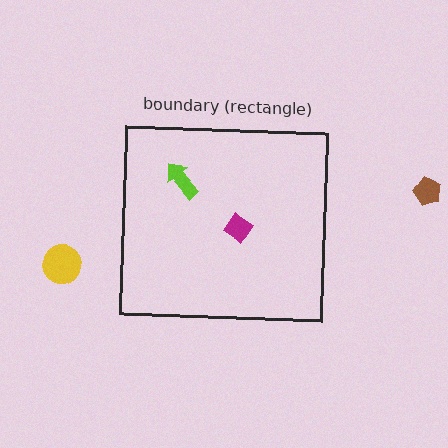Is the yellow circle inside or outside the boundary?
Outside.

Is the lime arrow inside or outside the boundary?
Inside.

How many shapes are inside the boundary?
2 inside, 2 outside.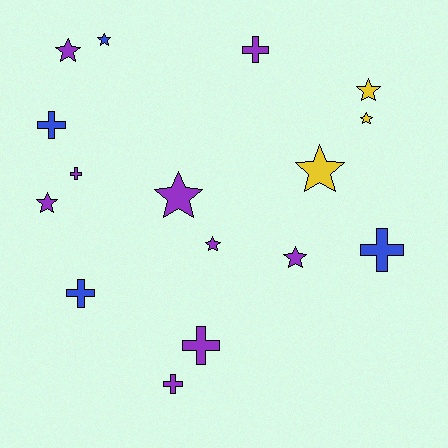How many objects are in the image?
There are 16 objects.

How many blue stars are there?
There is 1 blue star.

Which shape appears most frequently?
Star, with 9 objects.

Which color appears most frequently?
Purple, with 9 objects.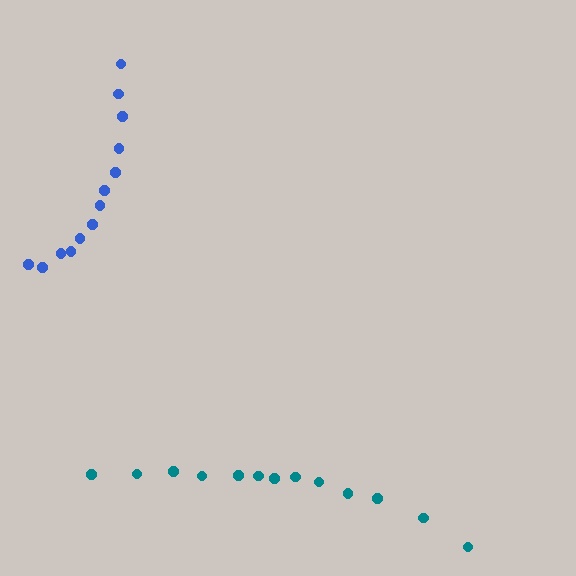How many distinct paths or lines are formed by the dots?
There are 2 distinct paths.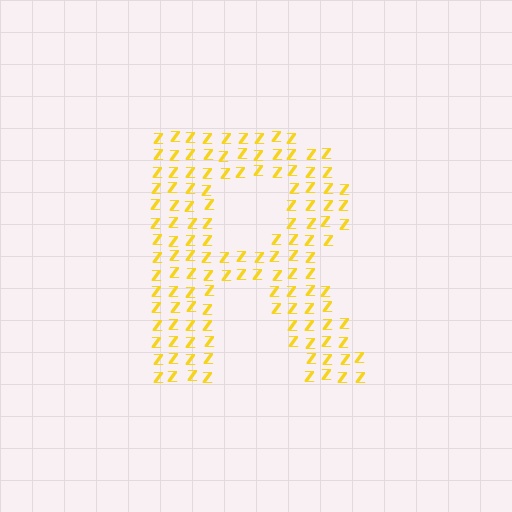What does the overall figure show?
The overall figure shows the letter R.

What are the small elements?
The small elements are letter Z's.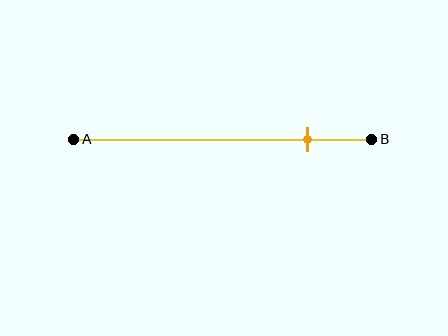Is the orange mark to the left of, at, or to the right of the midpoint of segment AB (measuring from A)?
The orange mark is to the right of the midpoint of segment AB.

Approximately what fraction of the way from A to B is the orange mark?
The orange mark is approximately 80% of the way from A to B.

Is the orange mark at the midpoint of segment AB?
No, the mark is at about 80% from A, not at the 50% midpoint.